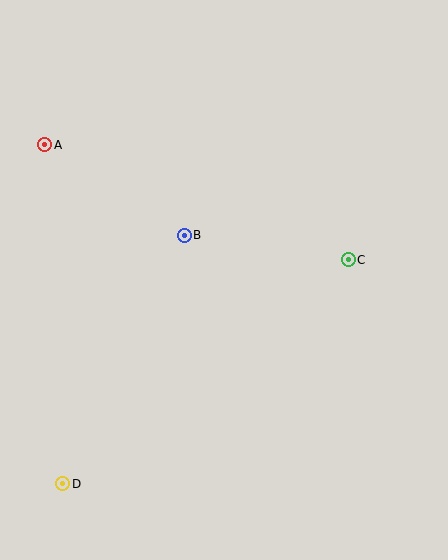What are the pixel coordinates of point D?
Point D is at (63, 484).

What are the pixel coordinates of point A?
Point A is at (45, 145).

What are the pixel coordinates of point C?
Point C is at (348, 260).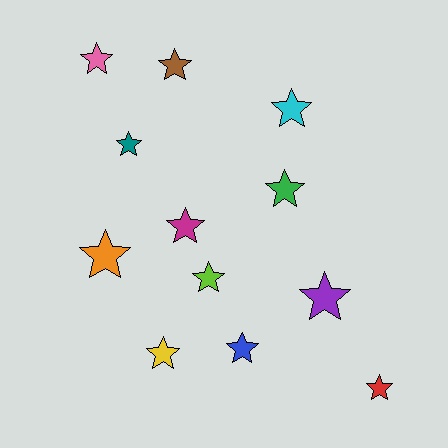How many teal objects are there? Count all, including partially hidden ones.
There is 1 teal object.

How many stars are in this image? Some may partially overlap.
There are 12 stars.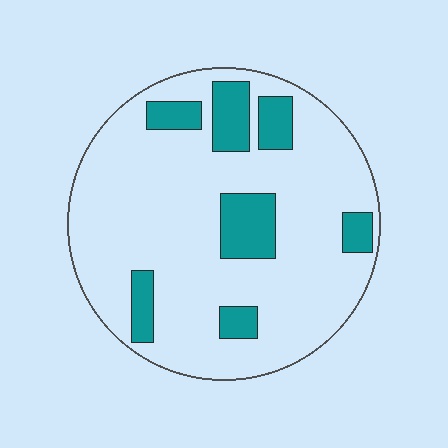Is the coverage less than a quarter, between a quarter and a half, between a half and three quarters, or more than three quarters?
Less than a quarter.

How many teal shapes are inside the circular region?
7.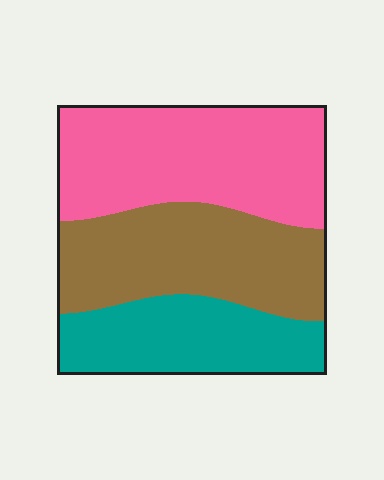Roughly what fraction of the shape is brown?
Brown covers about 35% of the shape.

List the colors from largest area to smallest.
From largest to smallest: pink, brown, teal.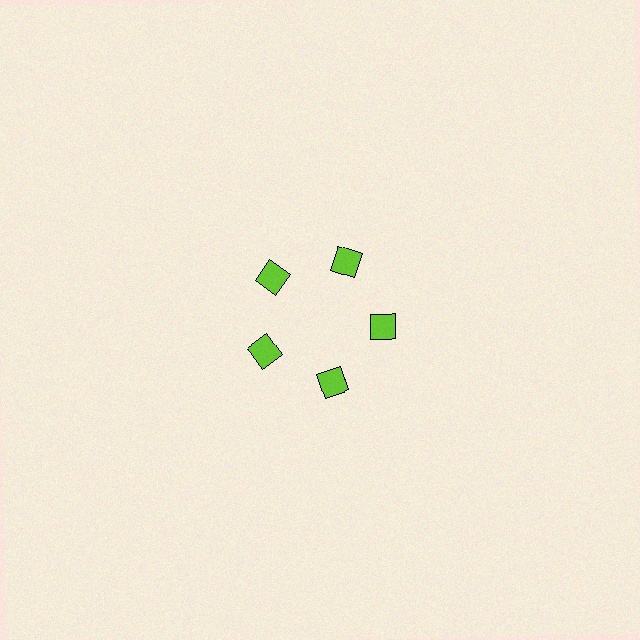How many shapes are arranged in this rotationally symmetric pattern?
There are 5 shapes, arranged in 5 groups of 1.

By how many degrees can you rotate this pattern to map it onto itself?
The pattern maps onto itself every 72 degrees of rotation.